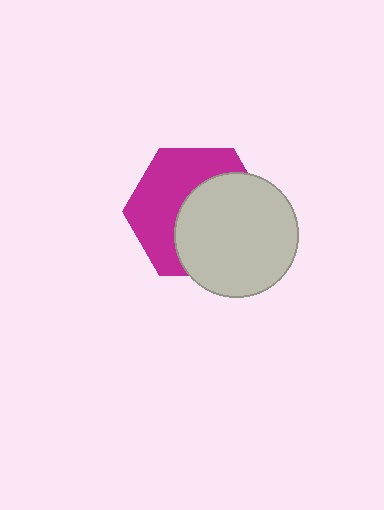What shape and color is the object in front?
The object in front is a light gray circle.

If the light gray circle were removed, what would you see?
You would see the complete magenta hexagon.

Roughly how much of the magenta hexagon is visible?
About half of it is visible (roughly 49%).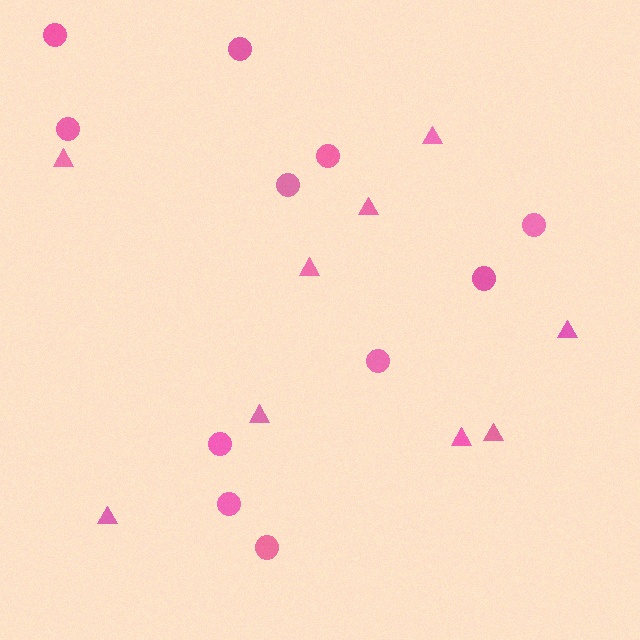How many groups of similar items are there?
There are 2 groups: one group of circles (11) and one group of triangles (9).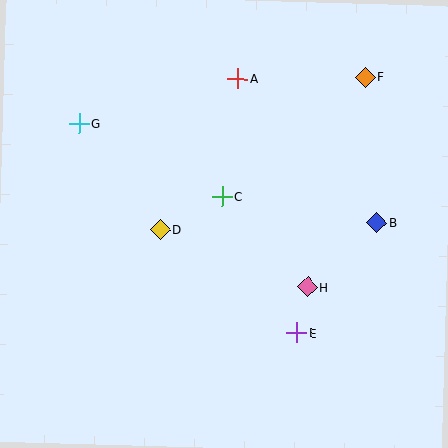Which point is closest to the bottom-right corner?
Point E is closest to the bottom-right corner.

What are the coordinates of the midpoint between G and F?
The midpoint between G and F is at (222, 101).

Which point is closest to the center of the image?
Point C at (222, 197) is closest to the center.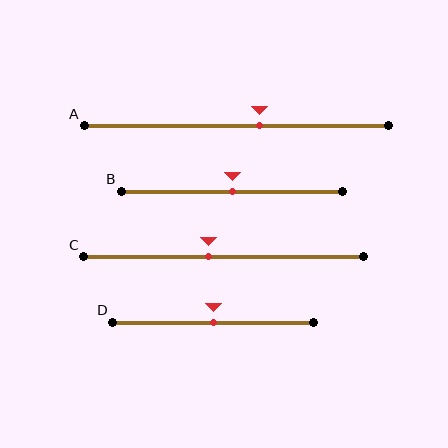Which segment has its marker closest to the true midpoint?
Segment B has its marker closest to the true midpoint.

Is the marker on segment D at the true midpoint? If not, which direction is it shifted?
Yes, the marker on segment D is at the true midpoint.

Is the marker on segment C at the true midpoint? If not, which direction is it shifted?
No, the marker on segment C is shifted to the left by about 5% of the segment length.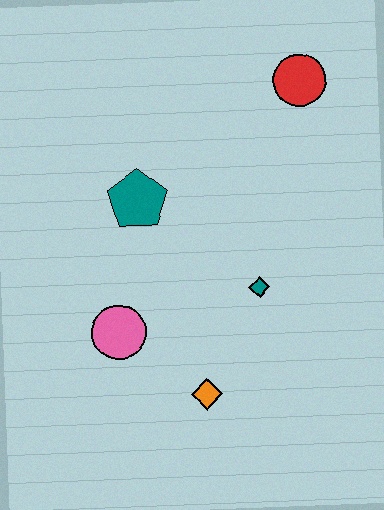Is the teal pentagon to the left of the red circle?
Yes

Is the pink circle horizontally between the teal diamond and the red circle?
No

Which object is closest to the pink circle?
The orange diamond is closest to the pink circle.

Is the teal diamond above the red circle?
No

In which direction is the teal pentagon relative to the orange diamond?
The teal pentagon is above the orange diamond.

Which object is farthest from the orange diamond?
The red circle is farthest from the orange diamond.